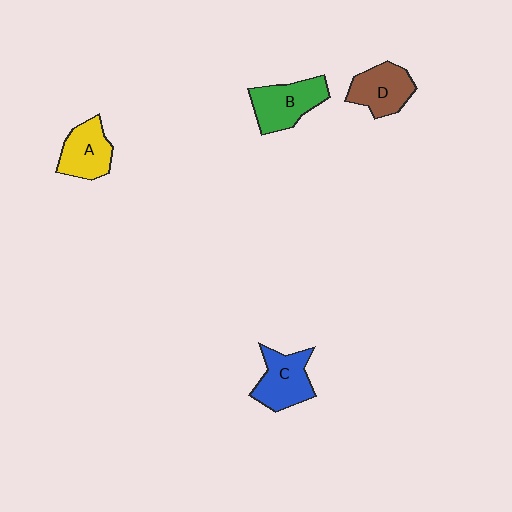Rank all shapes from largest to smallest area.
From largest to smallest: B (green), C (blue), D (brown), A (yellow).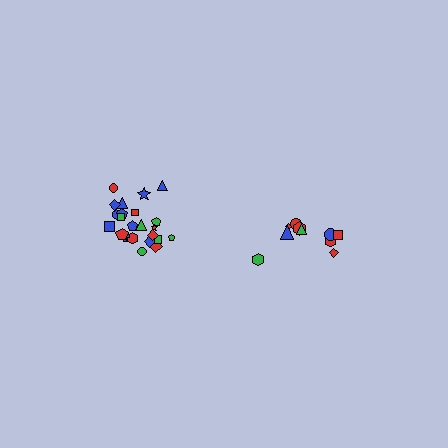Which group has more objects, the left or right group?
The left group.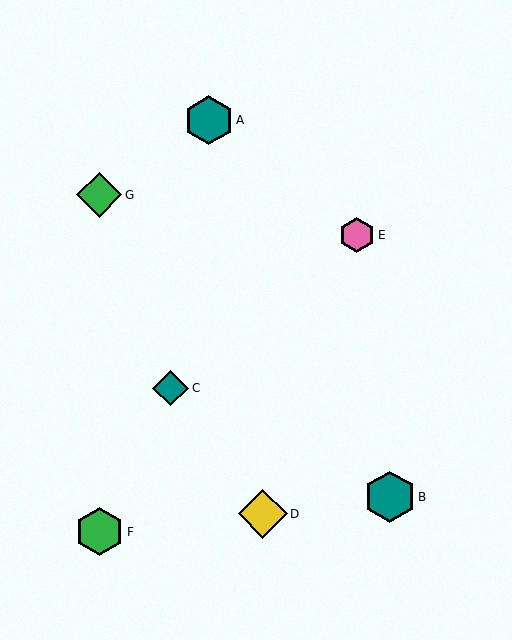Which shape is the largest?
The teal hexagon (labeled B) is the largest.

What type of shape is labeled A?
Shape A is a teal hexagon.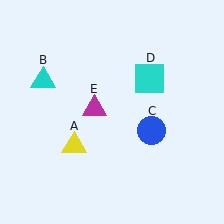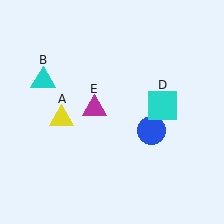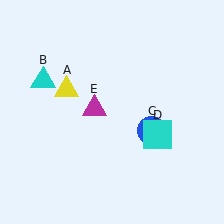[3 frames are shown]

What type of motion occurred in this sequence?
The yellow triangle (object A), cyan square (object D) rotated clockwise around the center of the scene.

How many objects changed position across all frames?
2 objects changed position: yellow triangle (object A), cyan square (object D).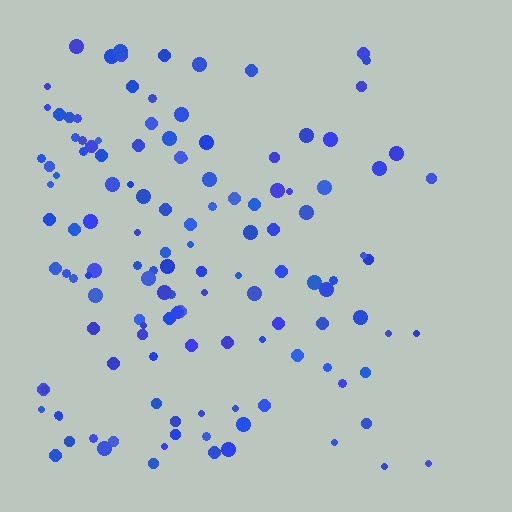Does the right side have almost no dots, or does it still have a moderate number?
Still a moderate number, just noticeably fewer than the left.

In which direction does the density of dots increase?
From right to left, with the left side densest.